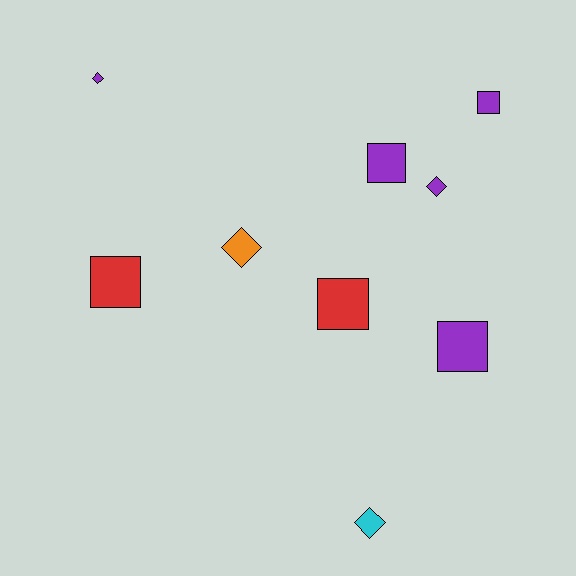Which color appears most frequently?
Purple, with 5 objects.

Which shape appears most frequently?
Square, with 5 objects.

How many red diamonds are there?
There are no red diamonds.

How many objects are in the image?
There are 9 objects.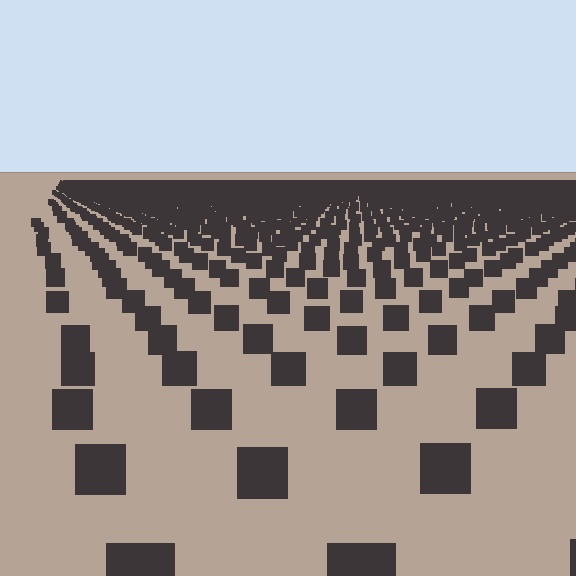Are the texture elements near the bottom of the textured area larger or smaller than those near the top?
Larger. Near the bottom, elements are closer to the viewer and appear at a bigger on-screen size.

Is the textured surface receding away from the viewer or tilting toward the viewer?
The surface is receding away from the viewer. Texture elements get smaller and denser toward the top.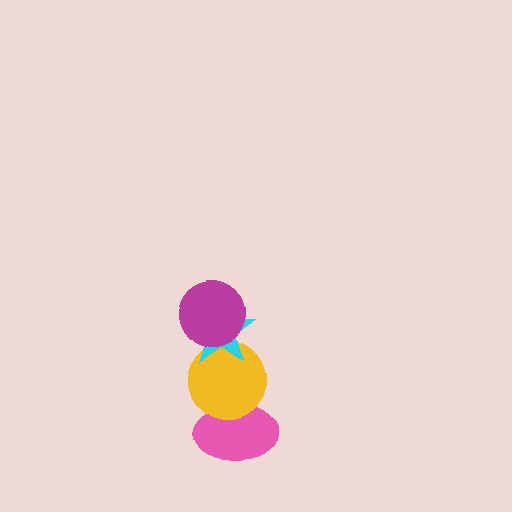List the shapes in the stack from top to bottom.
From top to bottom: the magenta circle, the cyan star, the yellow circle, the pink ellipse.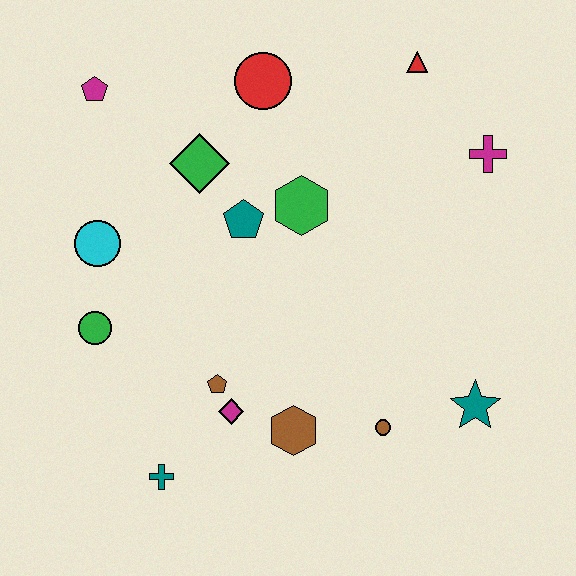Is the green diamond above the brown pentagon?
Yes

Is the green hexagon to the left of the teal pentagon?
No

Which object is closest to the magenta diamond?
The brown pentagon is closest to the magenta diamond.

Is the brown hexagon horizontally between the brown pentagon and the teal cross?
No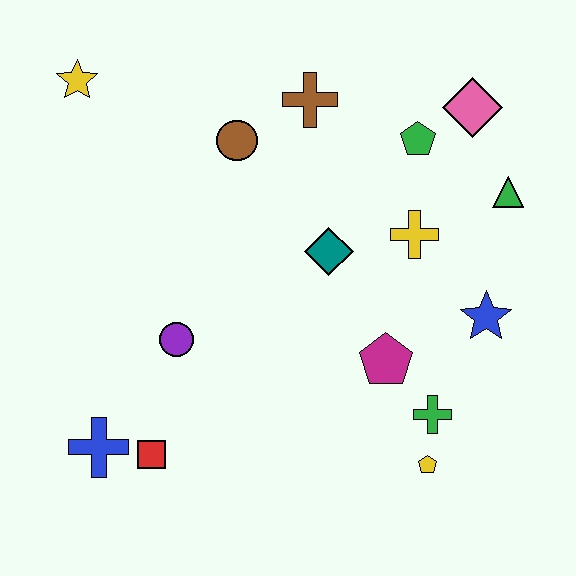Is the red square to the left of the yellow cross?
Yes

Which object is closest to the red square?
The blue cross is closest to the red square.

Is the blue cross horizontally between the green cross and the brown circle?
No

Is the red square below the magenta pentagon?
Yes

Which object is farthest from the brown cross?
The blue cross is farthest from the brown cross.